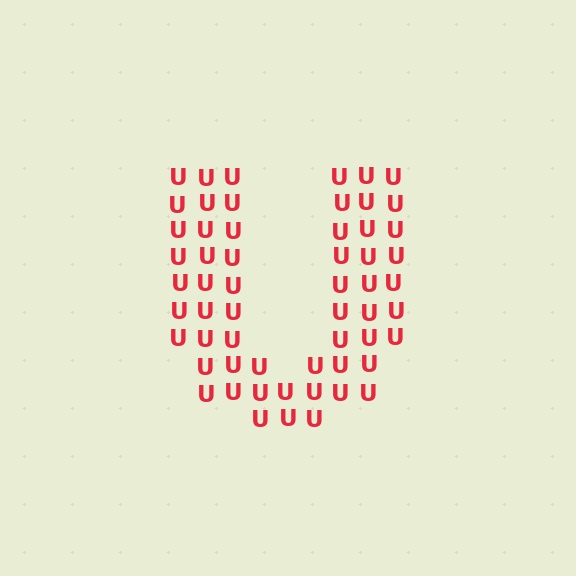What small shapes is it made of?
It is made of small letter U's.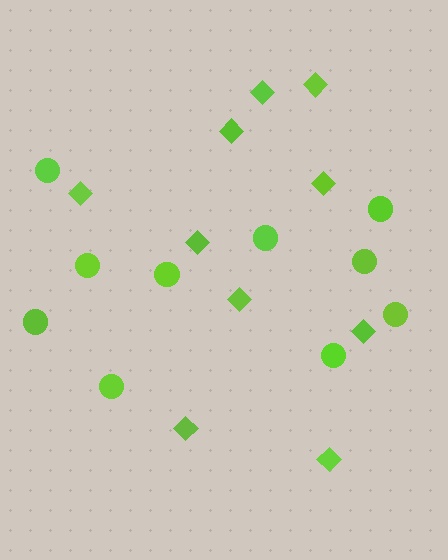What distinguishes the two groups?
There are 2 groups: one group of diamonds (10) and one group of circles (10).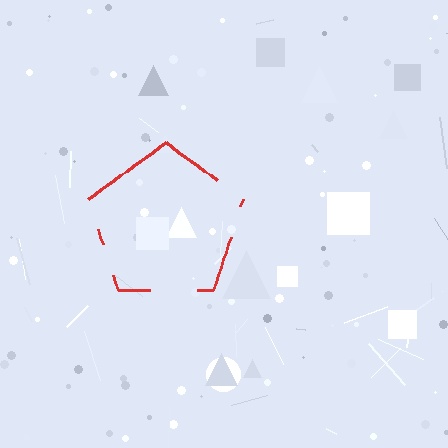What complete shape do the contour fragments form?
The contour fragments form a pentagon.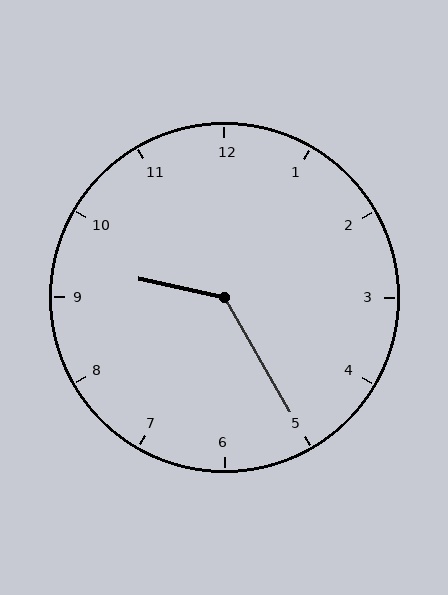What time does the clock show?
9:25.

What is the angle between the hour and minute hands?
Approximately 132 degrees.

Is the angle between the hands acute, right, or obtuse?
It is obtuse.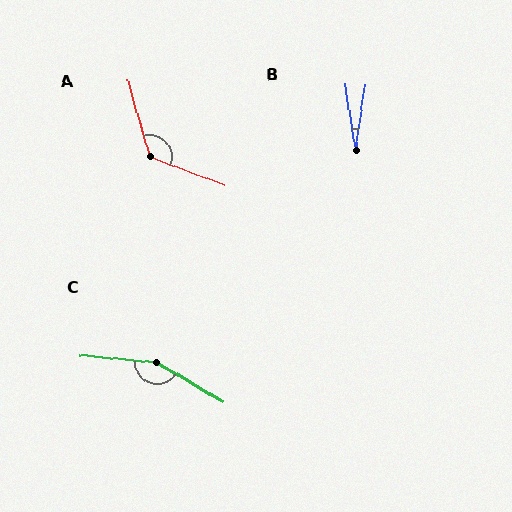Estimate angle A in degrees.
Approximately 127 degrees.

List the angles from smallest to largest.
B (18°), A (127°), C (155°).